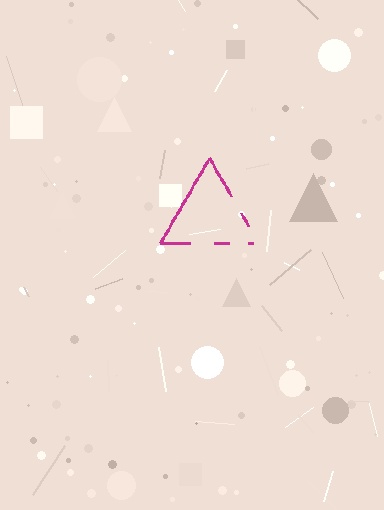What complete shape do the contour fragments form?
The contour fragments form a triangle.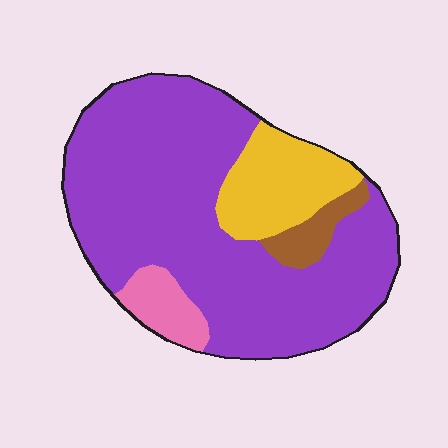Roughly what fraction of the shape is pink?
Pink takes up about one tenth (1/10) of the shape.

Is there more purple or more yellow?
Purple.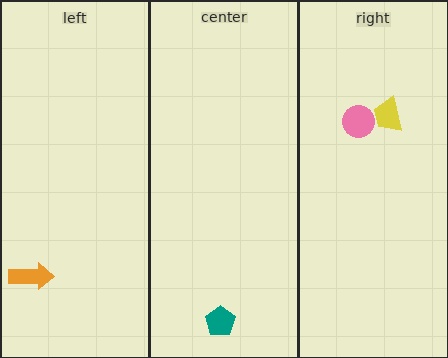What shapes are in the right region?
The yellow trapezoid, the pink circle.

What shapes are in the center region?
The teal pentagon.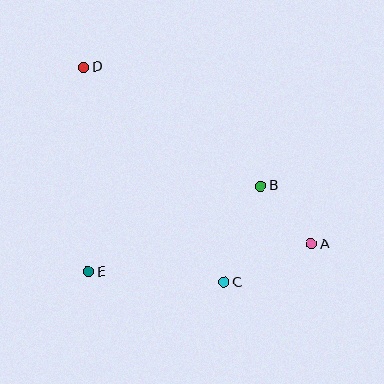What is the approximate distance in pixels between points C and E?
The distance between C and E is approximately 136 pixels.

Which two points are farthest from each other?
Points A and D are farthest from each other.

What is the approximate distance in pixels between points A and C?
The distance between A and C is approximately 95 pixels.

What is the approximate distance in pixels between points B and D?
The distance between B and D is approximately 213 pixels.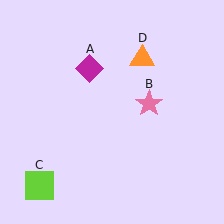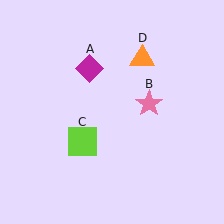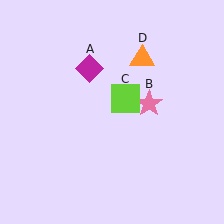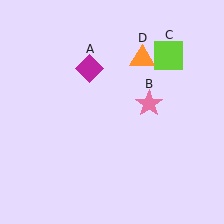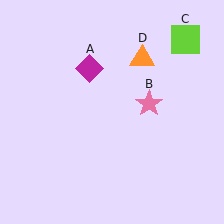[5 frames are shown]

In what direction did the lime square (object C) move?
The lime square (object C) moved up and to the right.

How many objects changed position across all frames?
1 object changed position: lime square (object C).